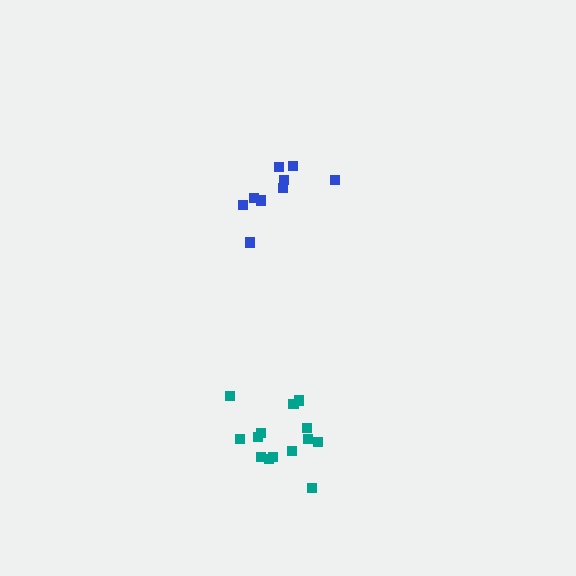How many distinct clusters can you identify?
There are 2 distinct clusters.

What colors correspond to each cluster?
The clusters are colored: blue, teal.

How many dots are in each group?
Group 1: 9 dots, Group 2: 14 dots (23 total).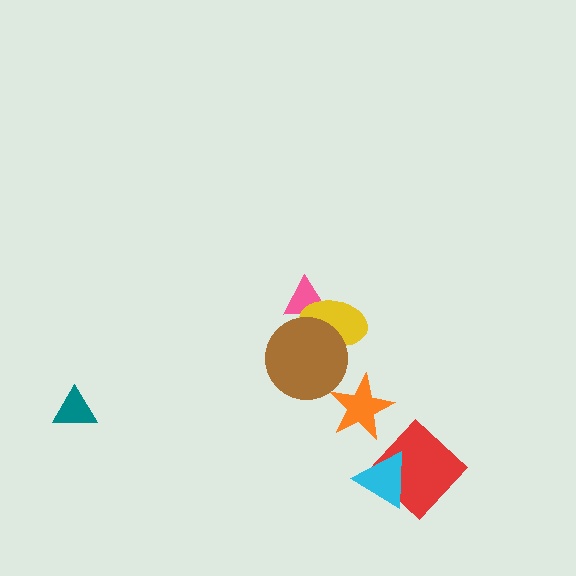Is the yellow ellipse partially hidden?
Yes, it is partially covered by another shape.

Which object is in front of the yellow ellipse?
The brown circle is in front of the yellow ellipse.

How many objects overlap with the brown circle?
2 objects overlap with the brown circle.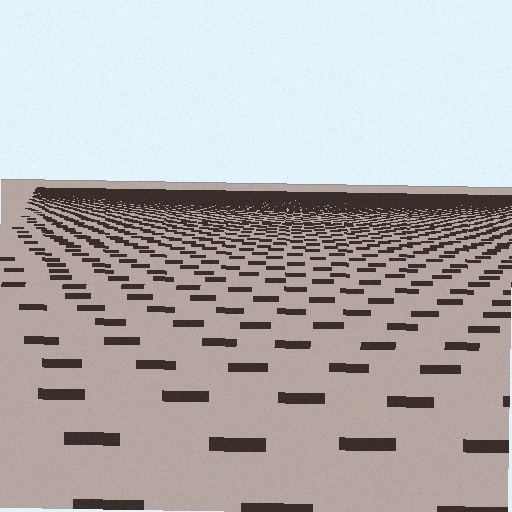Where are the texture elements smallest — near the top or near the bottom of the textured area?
Near the top.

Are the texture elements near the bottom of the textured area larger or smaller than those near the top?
Larger. Near the bottom, elements are closer to the viewer and appear at a bigger on-screen size.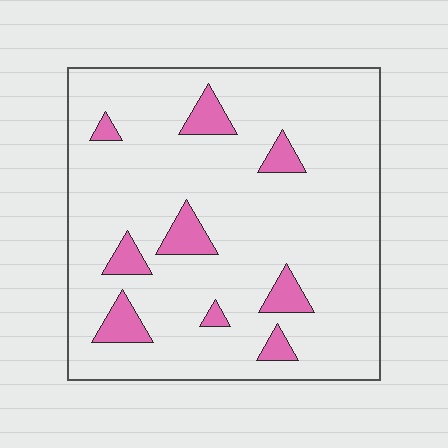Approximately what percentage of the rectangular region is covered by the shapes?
Approximately 10%.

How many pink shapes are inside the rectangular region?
9.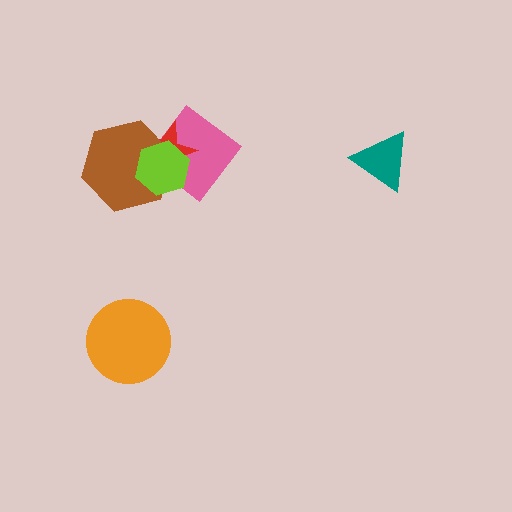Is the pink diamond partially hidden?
Yes, it is partially covered by another shape.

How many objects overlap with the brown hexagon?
3 objects overlap with the brown hexagon.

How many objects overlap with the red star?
3 objects overlap with the red star.